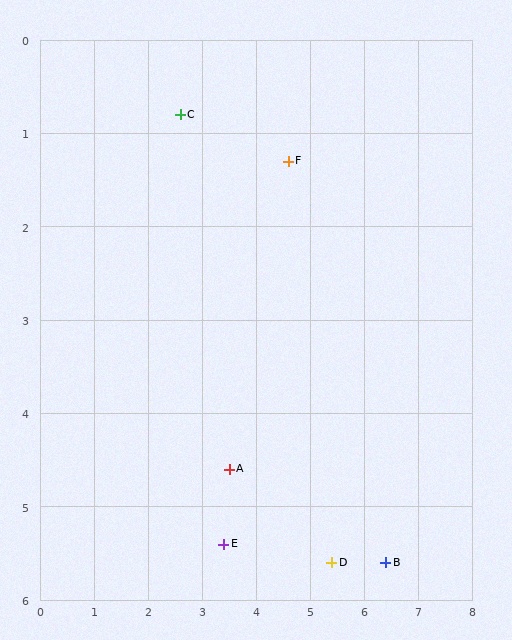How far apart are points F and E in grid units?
Points F and E are about 4.3 grid units apart.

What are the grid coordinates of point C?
Point C is at approximately (2.6, 0.8).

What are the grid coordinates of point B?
Point B is at approximately (6.4, 5.6).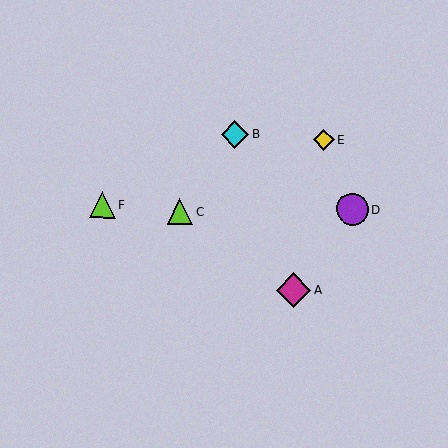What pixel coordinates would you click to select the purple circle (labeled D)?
Click at (353, 209) to select the purple circle D.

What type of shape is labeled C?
Shape C is a lime triangle.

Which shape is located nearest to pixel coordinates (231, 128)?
The cyan diamond (labeled B) at (235, 134) is nearest to that location.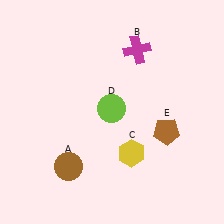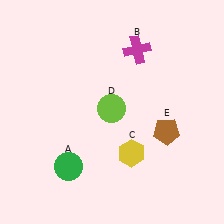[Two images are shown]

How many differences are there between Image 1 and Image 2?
There is 1 difference between the two images.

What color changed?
The circle (A) changed from brown in Image 1 to green in Image 2.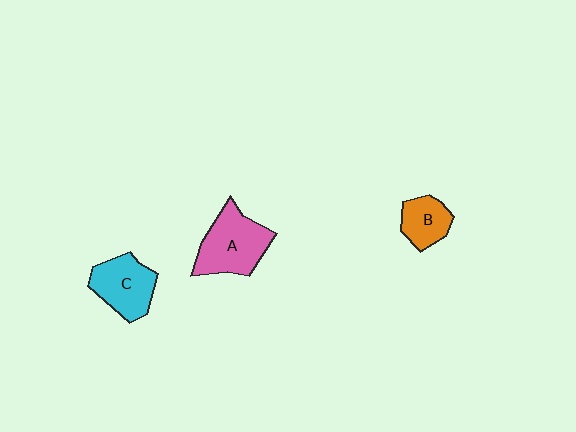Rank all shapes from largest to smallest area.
From largest to smallest: A (pink), C (cyan), B (orange).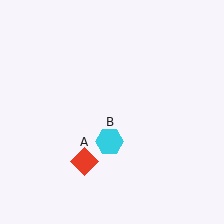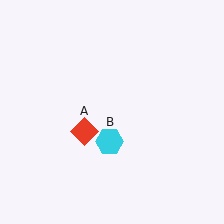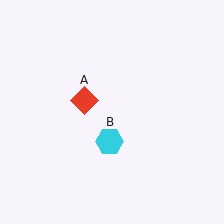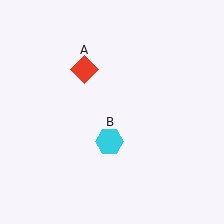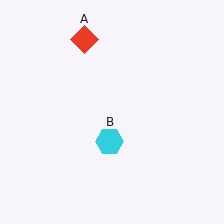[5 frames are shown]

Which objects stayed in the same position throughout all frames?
Cyan hexagon (object B) remained stationary.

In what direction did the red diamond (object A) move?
The red diamond (object A) moved up.